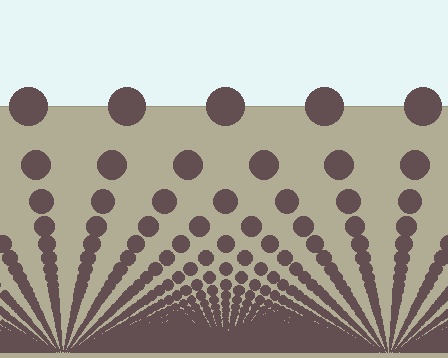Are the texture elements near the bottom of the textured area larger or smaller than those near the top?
Smaller. The gradient is inverted — elements near the bottom are smaller and denser.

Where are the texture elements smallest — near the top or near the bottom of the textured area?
Near the bottom.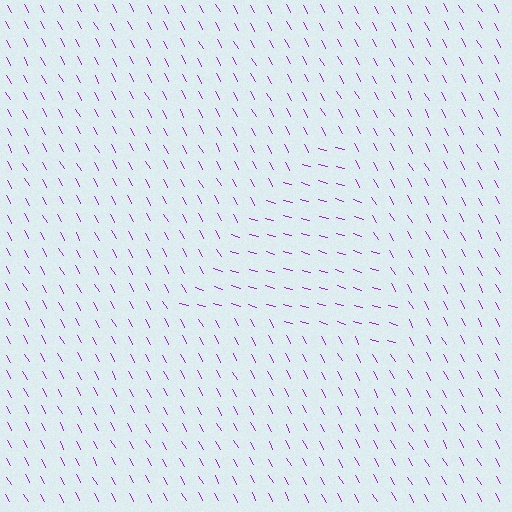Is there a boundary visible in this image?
Yes, there is a texture boundary formed by a change in line orientation.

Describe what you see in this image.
The image is filled with small purple line segments. A triangle region in the image has lines oriented differently from the surrounding lines, creating a visible texture boundary.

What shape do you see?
I see a triangle.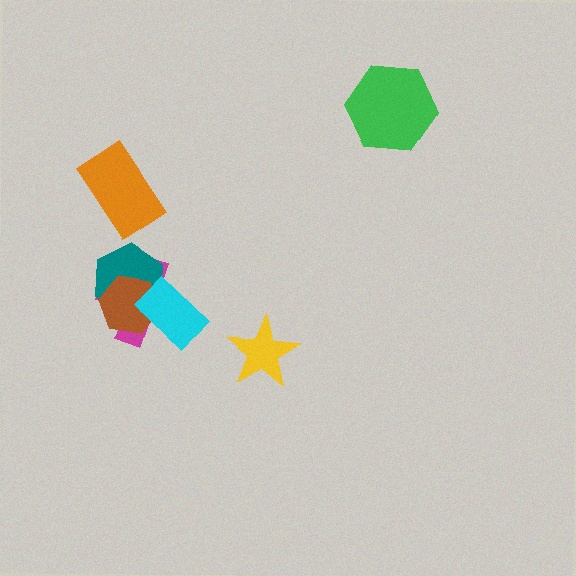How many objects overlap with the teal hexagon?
3 objects overlap with the teal hexagon.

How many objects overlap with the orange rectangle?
0 objects overlap with the orange rectangle.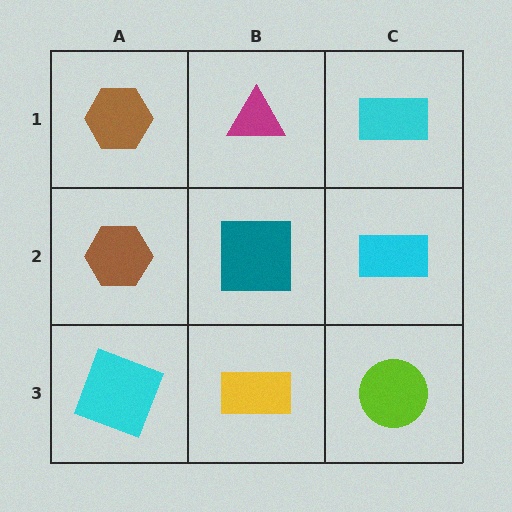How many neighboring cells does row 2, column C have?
3.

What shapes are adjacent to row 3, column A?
A brown hexagon (row 2, column A), a yellow rectangle (row 3, column B).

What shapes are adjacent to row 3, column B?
A teal square (row 2, column B), a cyan square (row 3, column A), a lime circle (row 3, column C).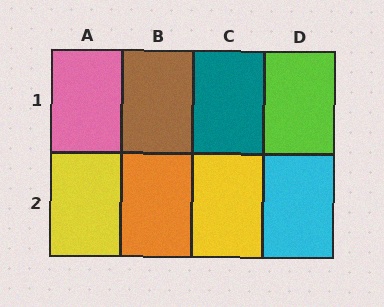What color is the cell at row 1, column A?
Pink.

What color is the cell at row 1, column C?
Teal.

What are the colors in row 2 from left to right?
Yellow, orange, yellow, cyan.